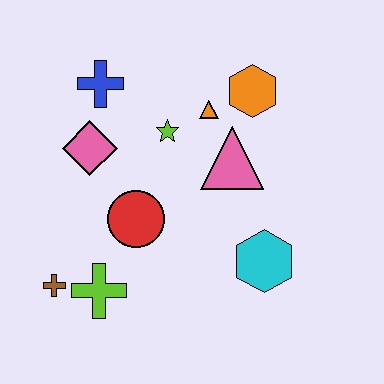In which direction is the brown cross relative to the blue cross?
The brown cross is below the blue cross.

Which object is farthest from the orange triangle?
The brown cross is farthest from the orange triangle.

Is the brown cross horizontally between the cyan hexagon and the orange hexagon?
No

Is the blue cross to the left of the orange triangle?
Yes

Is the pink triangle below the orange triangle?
Yes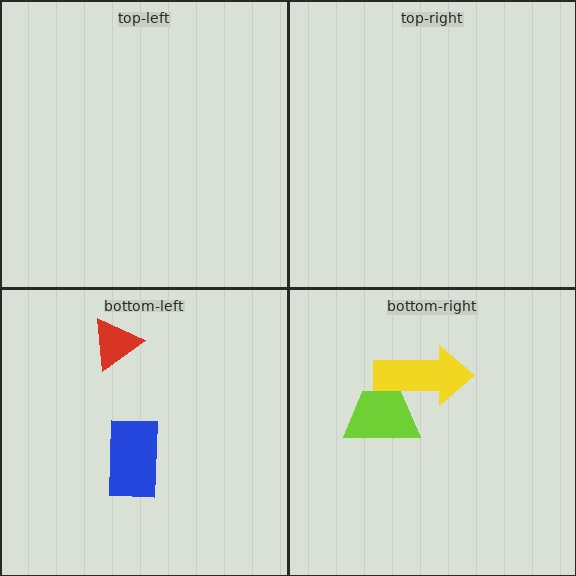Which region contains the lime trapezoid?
The bottom-right region.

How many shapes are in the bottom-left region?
2.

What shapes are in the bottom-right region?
The yellow arrow, the lime trapezoid.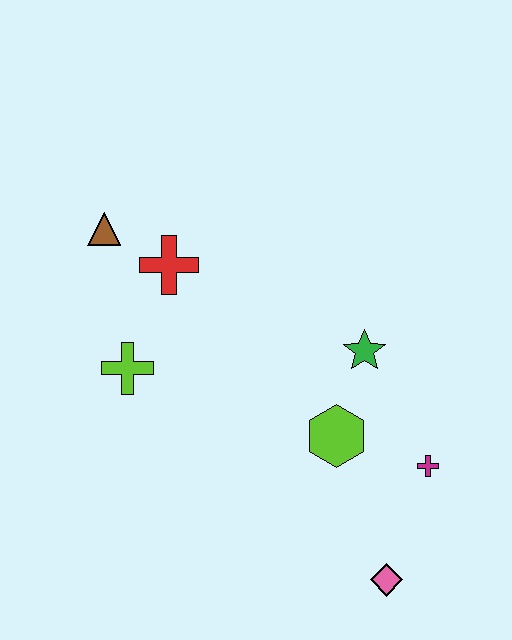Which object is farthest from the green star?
The brown triangle is farthest from the green star.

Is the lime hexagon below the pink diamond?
No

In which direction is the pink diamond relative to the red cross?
The pink diamond is below the red cross.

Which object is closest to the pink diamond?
The magenta cross is closest to the pink diamond.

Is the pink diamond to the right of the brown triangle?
Yes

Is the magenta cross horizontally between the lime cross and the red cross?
No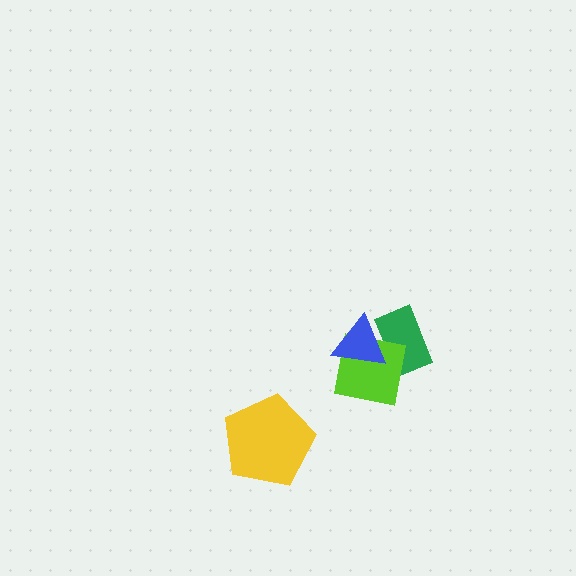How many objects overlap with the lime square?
2 objects overlap with the lime square.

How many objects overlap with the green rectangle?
2 objects overlap with the green rectangle.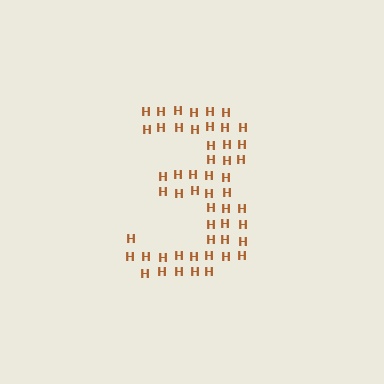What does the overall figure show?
The overall figure shows the digit 3.